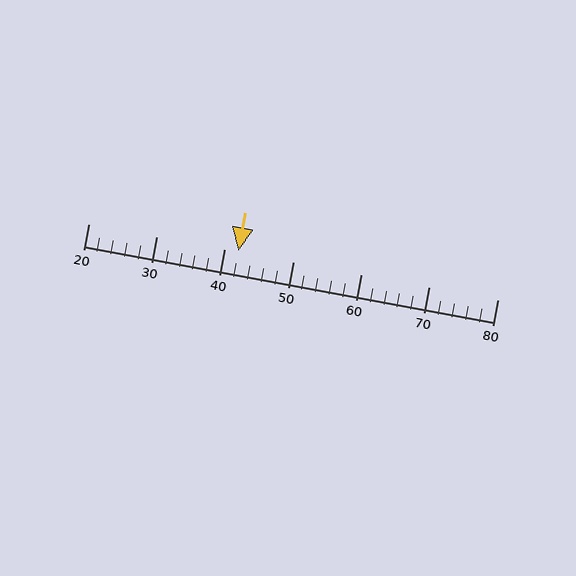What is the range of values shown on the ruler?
The ruler shows values from 20 to 80.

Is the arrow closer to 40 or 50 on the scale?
The arrow is closer to 40.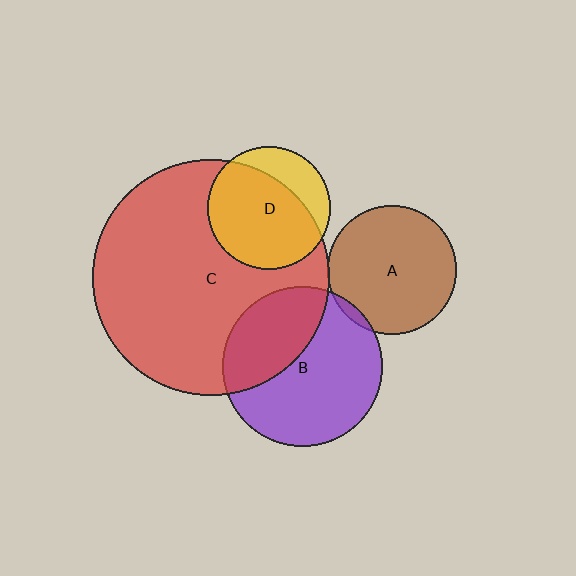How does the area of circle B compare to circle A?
Approximately 1.5 times.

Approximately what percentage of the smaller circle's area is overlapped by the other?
Approximately 5%.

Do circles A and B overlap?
Yes.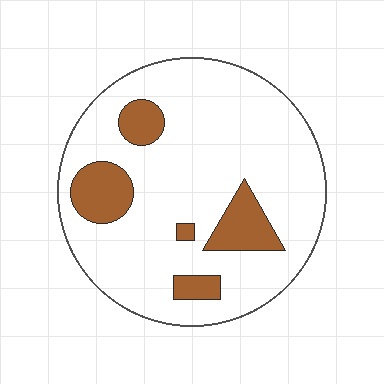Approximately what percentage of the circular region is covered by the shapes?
Approximately 15%.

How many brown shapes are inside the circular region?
5.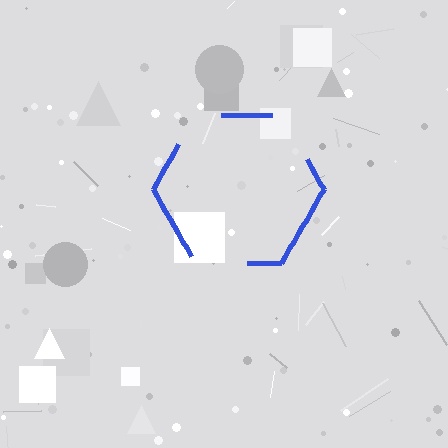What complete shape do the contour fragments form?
The contour fragments form a hexagon.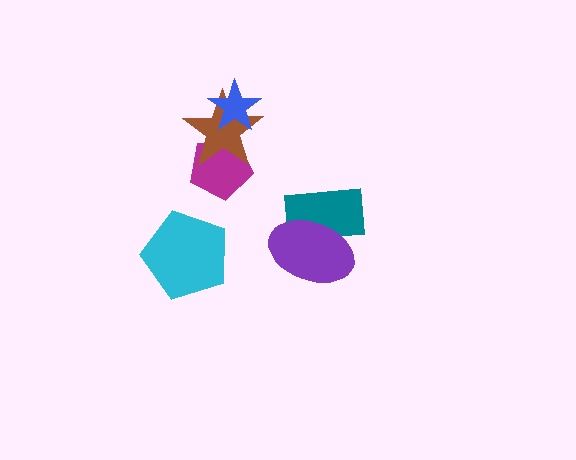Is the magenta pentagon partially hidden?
Yes, it is partially covered by another shape.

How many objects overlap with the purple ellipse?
1 object overlaps with the purple ellipse.